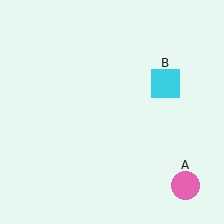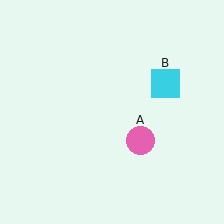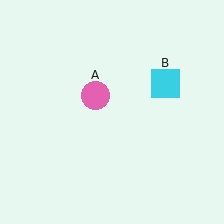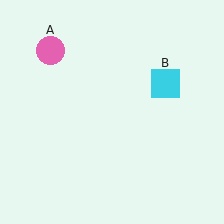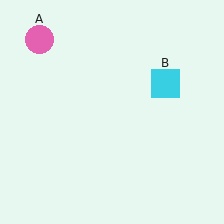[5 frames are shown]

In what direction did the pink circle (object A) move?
The pink circle (object A) moved up and to the left.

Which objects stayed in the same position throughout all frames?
Cyan square (object B) remained stationary.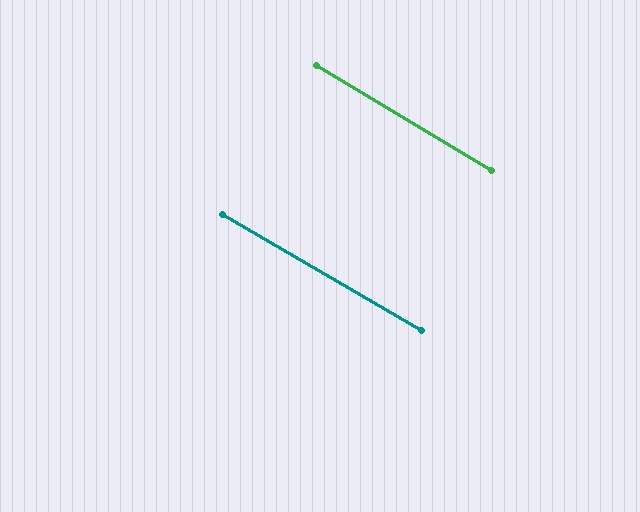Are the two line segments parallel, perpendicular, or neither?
Parallel — their directions differ by only 0.9°.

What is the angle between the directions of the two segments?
Approximately 1 degree.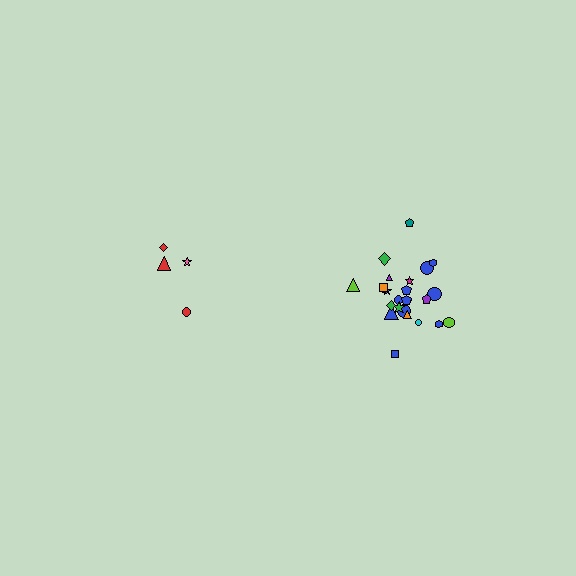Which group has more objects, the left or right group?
The right group.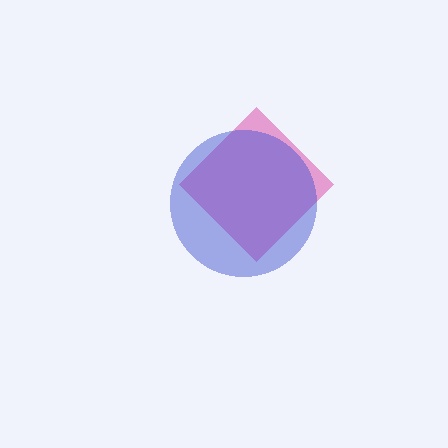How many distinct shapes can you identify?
There are 2 distinct shapes: a pink diamond, a blue circle.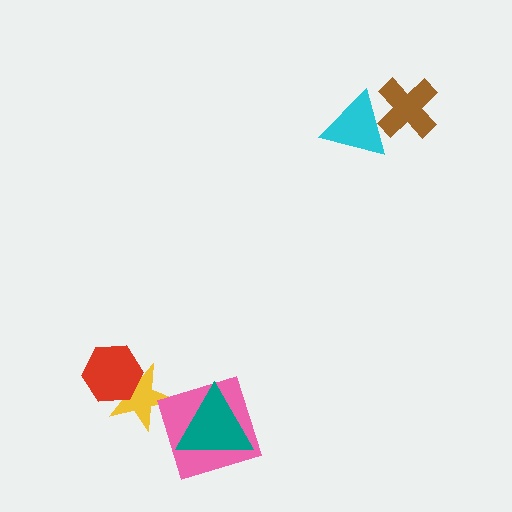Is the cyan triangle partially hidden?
Yes, it is partially covered by another shape.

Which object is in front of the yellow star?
The red hexagon is in front of the yellow star.